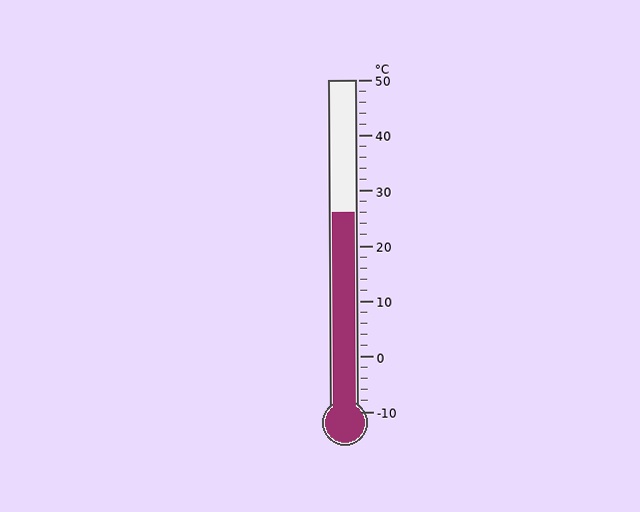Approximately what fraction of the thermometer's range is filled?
The thermometer is filled to approximately 60% of its range.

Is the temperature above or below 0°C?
The temperature is above 0°C.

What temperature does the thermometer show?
The thermometer shows approximately 26°C.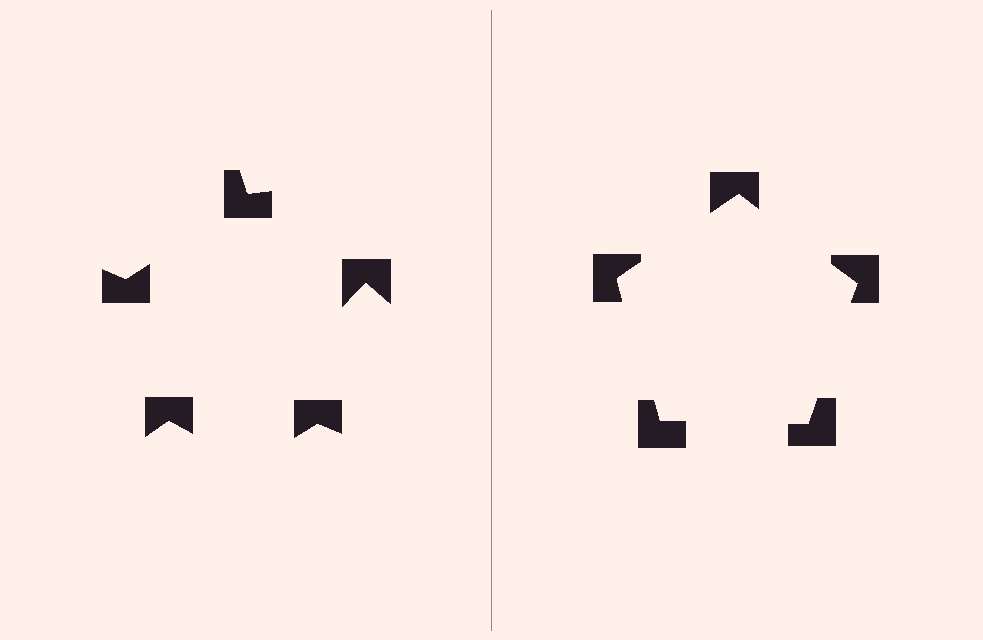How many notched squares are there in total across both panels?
10 — 5 on each side.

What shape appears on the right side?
An illusory pentagon.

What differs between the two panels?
The notched squares are positioned identically on both sides; only the wedge orientations differ. On the right they align to a pentagon; on the left they are misaligned.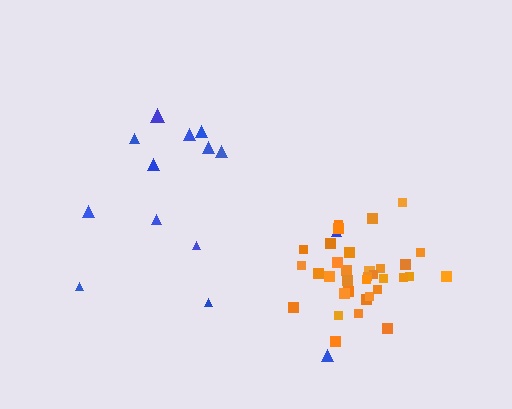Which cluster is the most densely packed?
Orange.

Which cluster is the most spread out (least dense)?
Blue.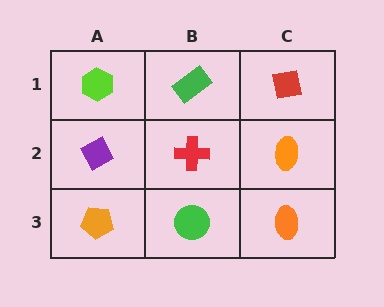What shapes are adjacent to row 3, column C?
An orange ellipse (row 2, column C), a green circle (row 3, column B).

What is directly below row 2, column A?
An orange pentagon.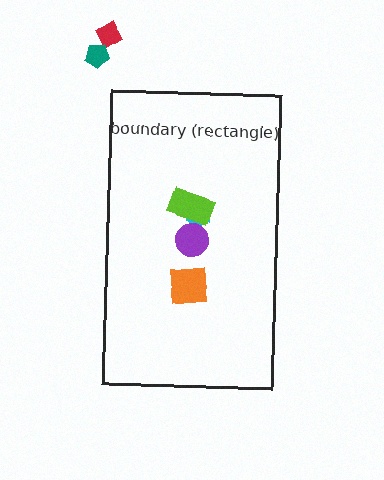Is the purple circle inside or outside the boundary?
Inside.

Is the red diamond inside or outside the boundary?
Outside.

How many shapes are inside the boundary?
4 inside, 2 outside.